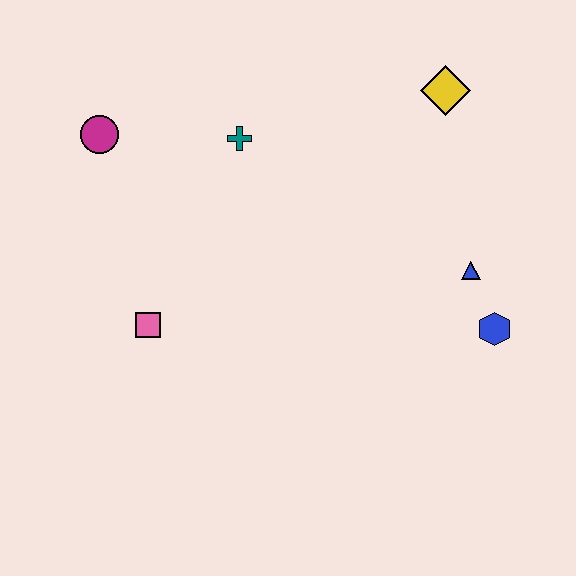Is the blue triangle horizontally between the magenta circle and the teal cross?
No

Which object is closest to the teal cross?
The magenta circle is closest to the teal cross.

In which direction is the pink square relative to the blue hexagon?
The pink square is to the left of the blue hexagon.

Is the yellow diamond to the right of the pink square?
Yes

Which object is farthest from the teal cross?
The blue hexagon is farthest from the teal cross.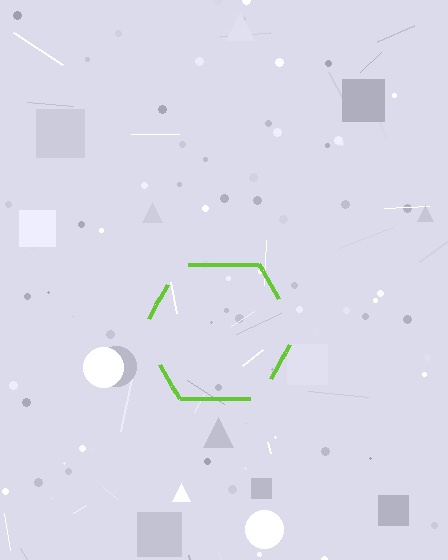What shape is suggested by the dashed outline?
The dashed outline suggests a hexagon.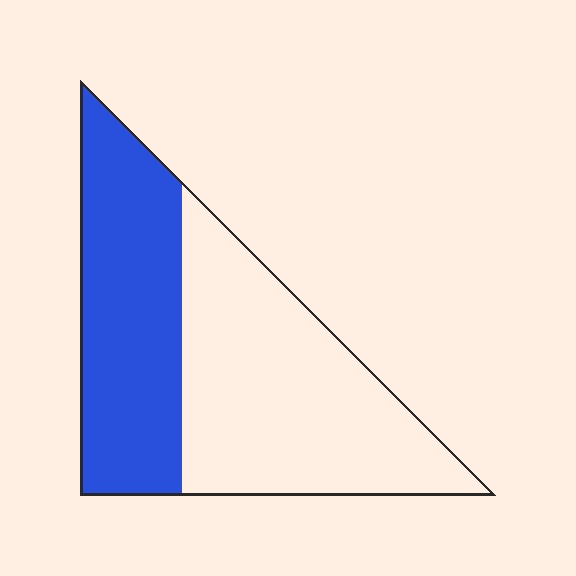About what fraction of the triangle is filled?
About two fifths (2/5).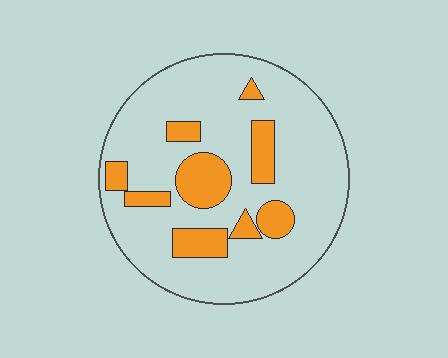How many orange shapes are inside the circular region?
9.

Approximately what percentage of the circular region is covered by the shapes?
Approximately 20%.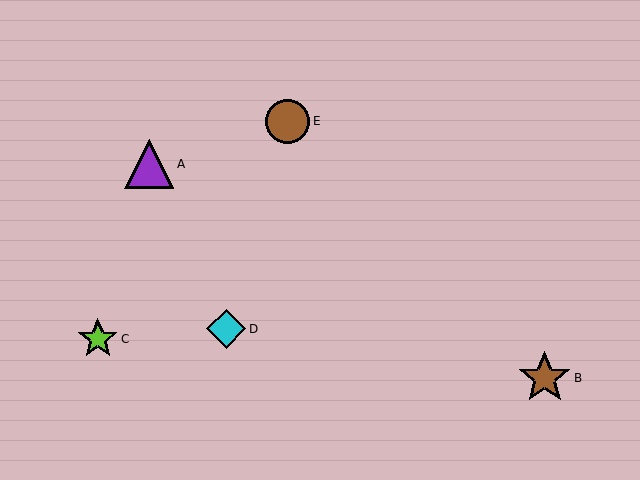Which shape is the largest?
The brown star (labeled B) is the largest.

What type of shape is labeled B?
Shape B is a brown star.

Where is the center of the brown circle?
The center of the brown circle is at (288, 121).